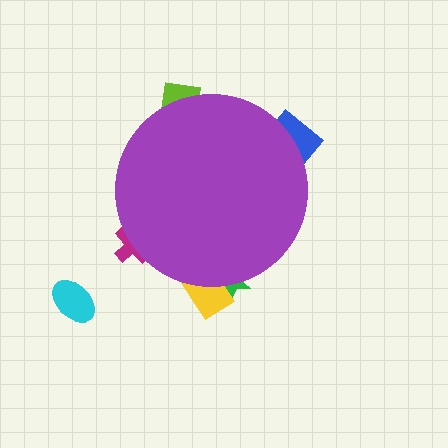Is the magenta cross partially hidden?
Yes, the magenta cross is partially hidden behind the purple circle.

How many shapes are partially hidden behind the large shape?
5 shapes are partially hidden.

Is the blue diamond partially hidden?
Yes, the blue diamond is partially hidden behind the purple circle.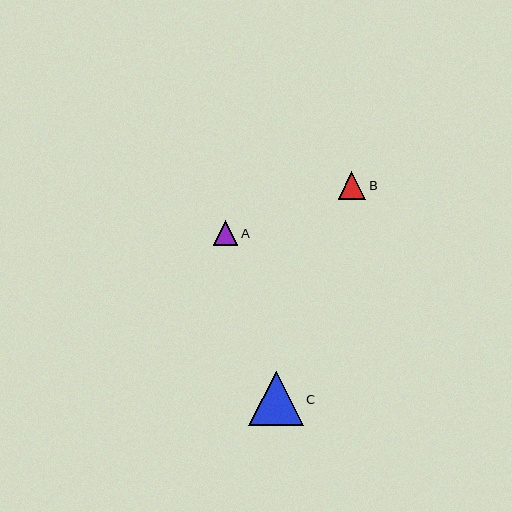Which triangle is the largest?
Triangle C is the largest with a size of approximately 55 pixels.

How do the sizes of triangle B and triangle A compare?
Triangle B and triangle A are approximately the same size.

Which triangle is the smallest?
Triangle A is the smallest with a size of approximately 25 pixels.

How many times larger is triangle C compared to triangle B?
Triangle C is approximately 2.0 times the size of triangle B.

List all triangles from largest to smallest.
From largest to smallest: C, B, A.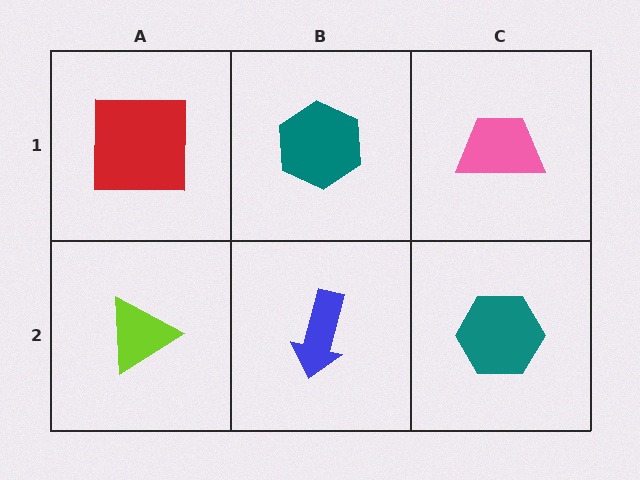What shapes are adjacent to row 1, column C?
A teal hexagon (row 2, column C), a teal hexagon (row 1, column B).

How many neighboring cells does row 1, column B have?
3.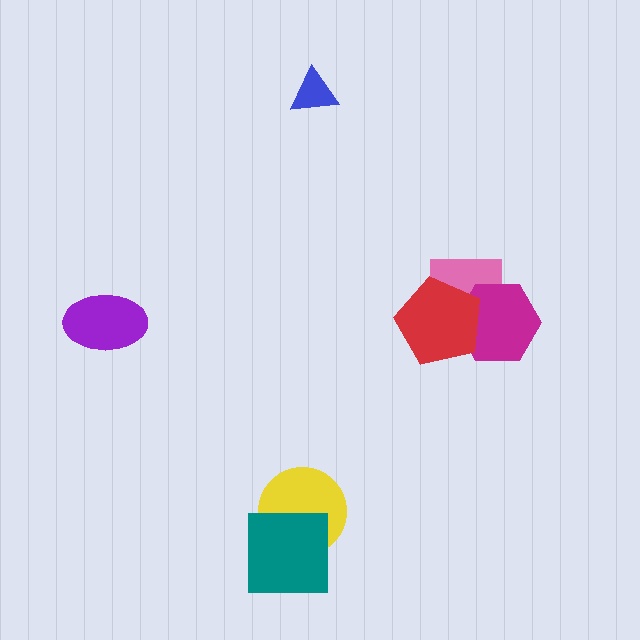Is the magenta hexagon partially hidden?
Yes, it is partially covered by another shape.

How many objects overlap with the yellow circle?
1 object overlaps with the yellow circle.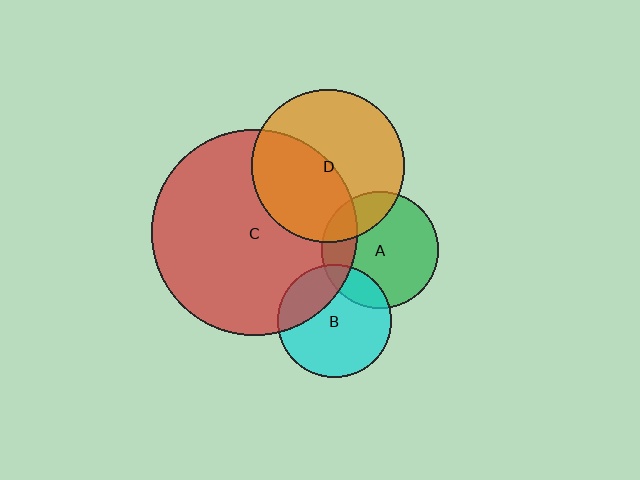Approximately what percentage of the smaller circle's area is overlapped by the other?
Approximately 20%.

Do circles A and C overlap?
Yes.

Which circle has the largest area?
Circle C (red).